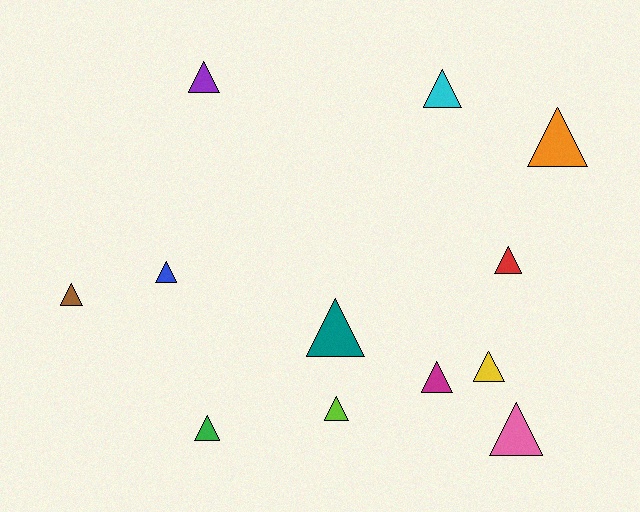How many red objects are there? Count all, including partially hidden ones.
There is 1 red object.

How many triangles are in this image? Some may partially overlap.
There are 12 triangles.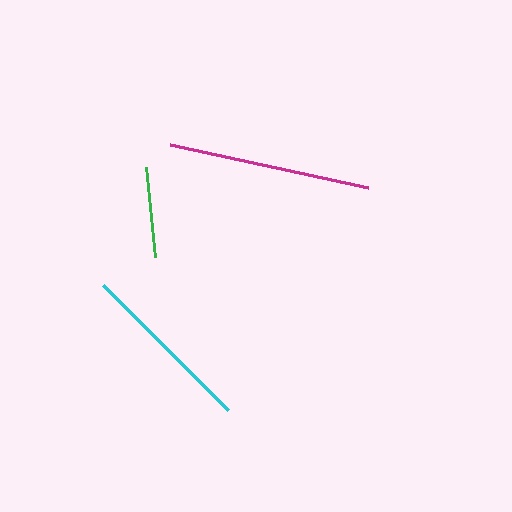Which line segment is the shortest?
The green line is the shortest at approximately 91 pixels.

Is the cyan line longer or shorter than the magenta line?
The magenta line is longer than the cyan line.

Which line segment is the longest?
The magenta line is the longest at approximately 203 pixels.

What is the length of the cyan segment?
The cyan segment is approximately 177 pixels long.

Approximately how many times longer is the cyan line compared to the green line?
The cyan line is approximately 2.0 times the length of the green line.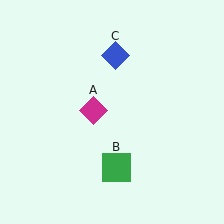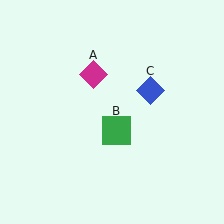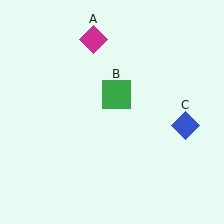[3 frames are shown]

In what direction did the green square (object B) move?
The green square (object B) moved up.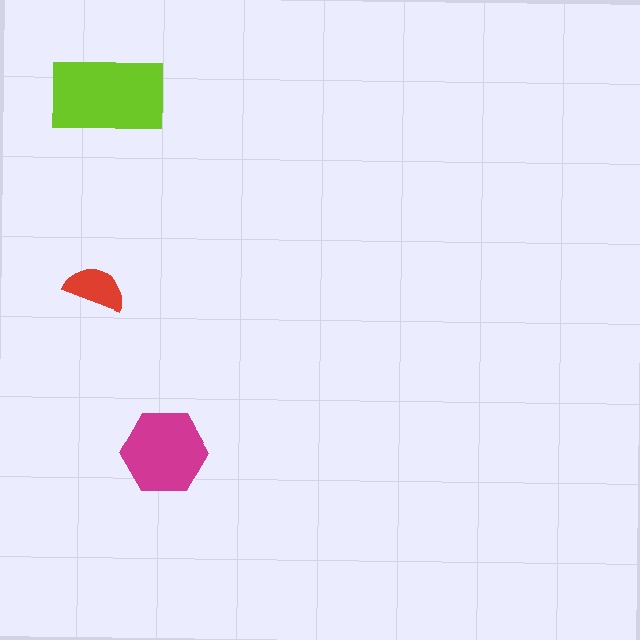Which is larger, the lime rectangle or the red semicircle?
The lime rectangle.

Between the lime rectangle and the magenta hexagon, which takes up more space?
The lime rectangle.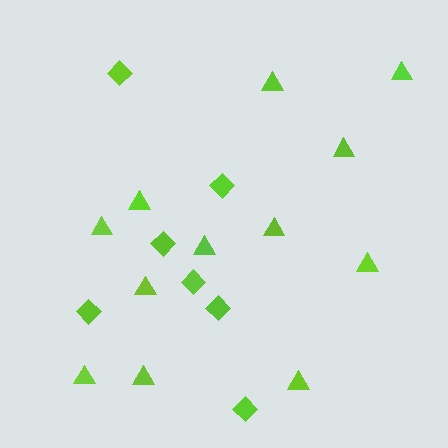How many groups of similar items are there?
There are 2 groups: one group of triangles (12) and one group of diamonds (7).